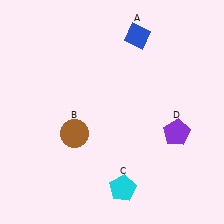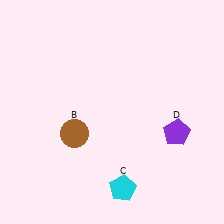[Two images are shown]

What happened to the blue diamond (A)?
The blue diamond (A) was removed in Image 2. It was in the top-right area of Image 1.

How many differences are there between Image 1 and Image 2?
There is 1 difference between the two images.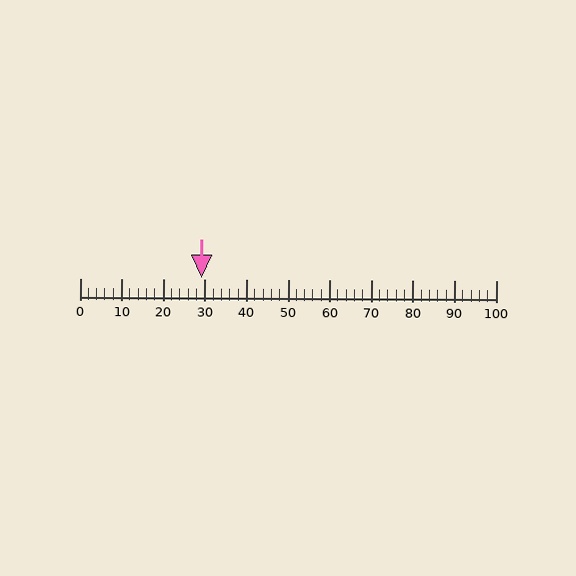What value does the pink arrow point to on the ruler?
The pink arrow points to approximately 29.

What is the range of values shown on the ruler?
The ruler shows values from 0 to 100.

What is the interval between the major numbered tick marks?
The major tick marks are spaced 10 units apart.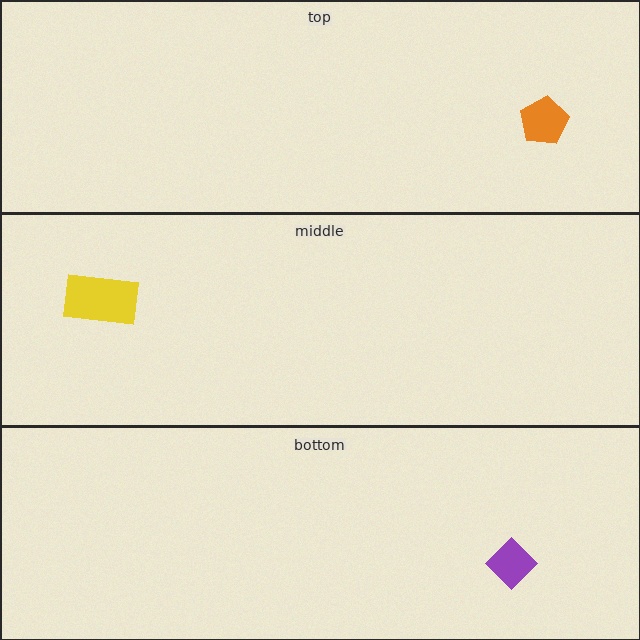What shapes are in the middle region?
The yellow rectangle.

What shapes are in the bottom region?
The purple diamond.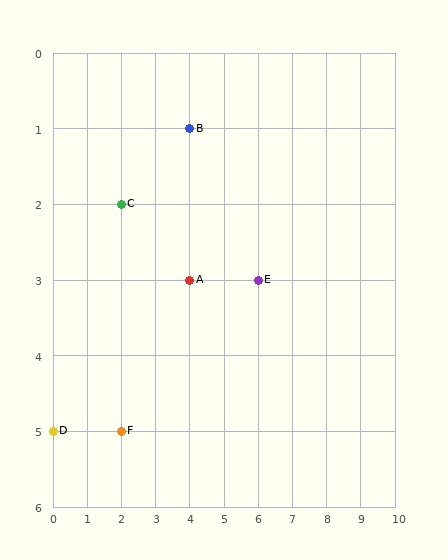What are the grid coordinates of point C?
Point C is at grid coordinates (2, 2).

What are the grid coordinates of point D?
Point D is at grid coordinates (0, 5).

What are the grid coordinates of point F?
Point F is at grid coordinates (2, 5).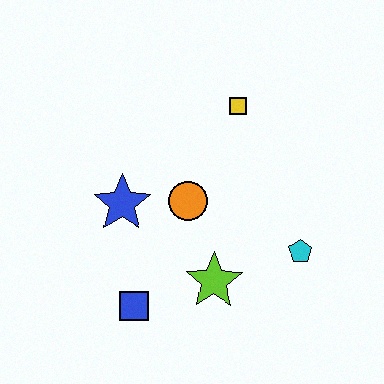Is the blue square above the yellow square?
No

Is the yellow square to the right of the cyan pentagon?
No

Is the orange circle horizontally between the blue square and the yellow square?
Yes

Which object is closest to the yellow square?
The orange circle is closest to the yellow square.